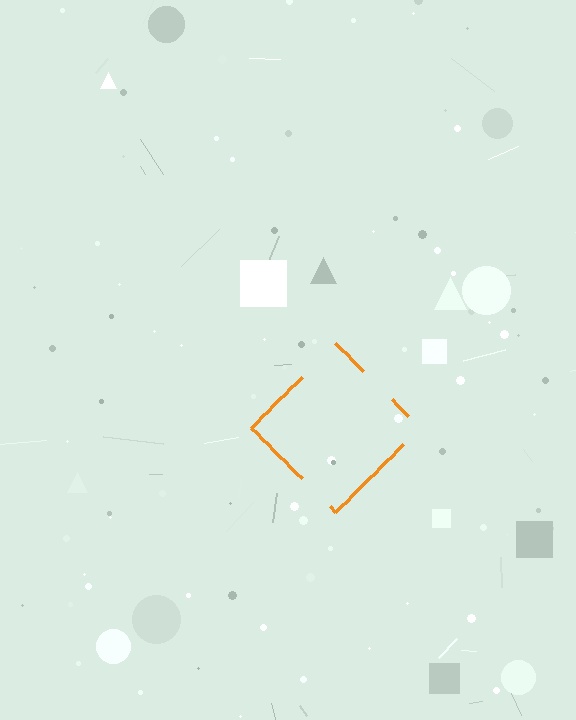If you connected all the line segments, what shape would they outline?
They would outline a diamond.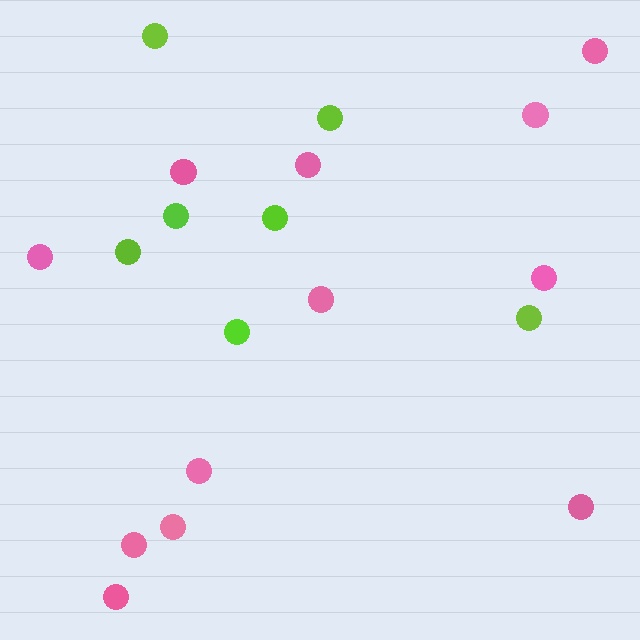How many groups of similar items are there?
There are 2 groups: one group of pink circles (12) and one group of lime circles (7).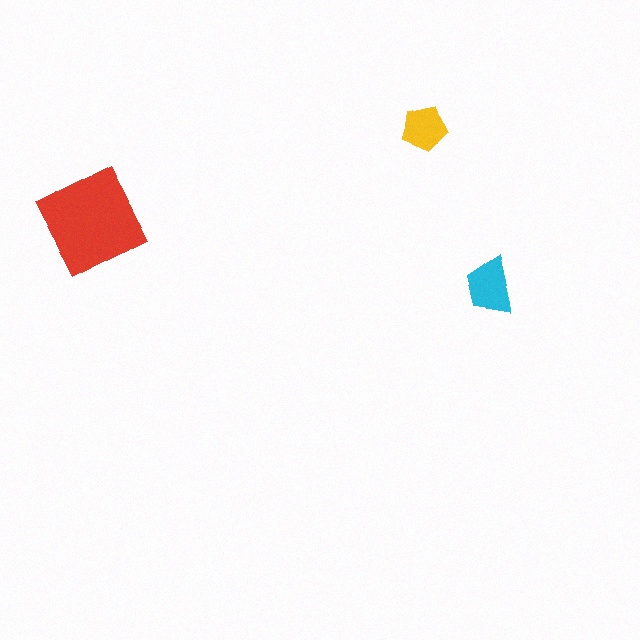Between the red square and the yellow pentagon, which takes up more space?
The red square.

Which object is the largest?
The red square.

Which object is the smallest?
The yellow pentagon.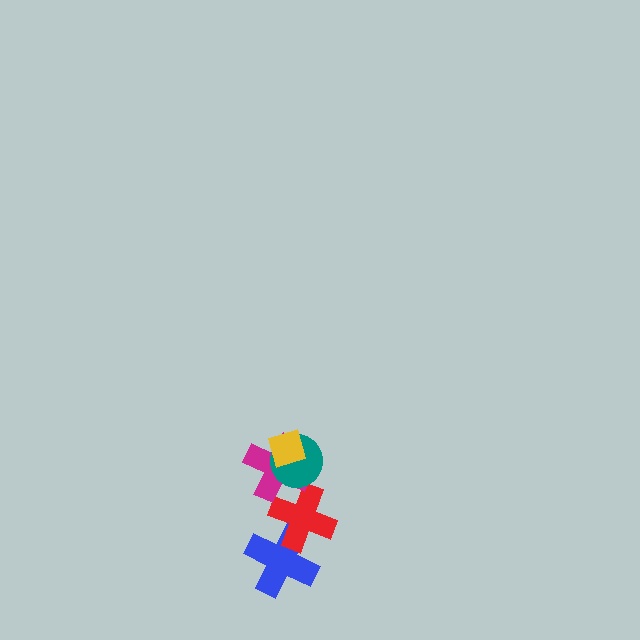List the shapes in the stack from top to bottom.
From top to bottom: the yellow diamond, the teal circle, the magenta cross, the red cross, the blue cross.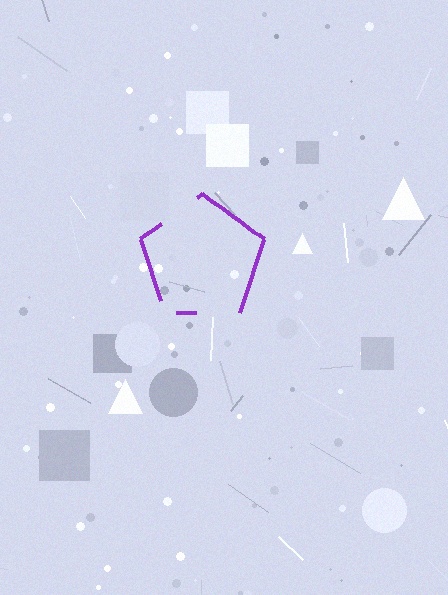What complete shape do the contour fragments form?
The contour fragments form a pentagon.